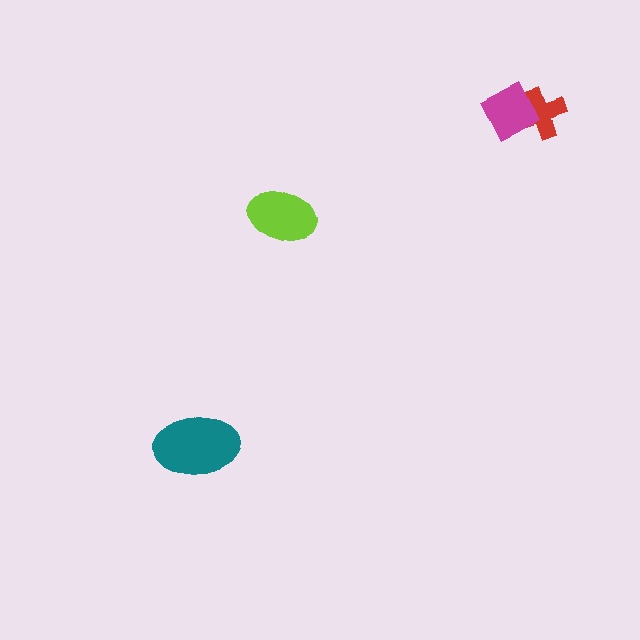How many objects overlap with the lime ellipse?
0 objects overlap with the lime ellipse.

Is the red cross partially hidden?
Yes, it is partially covered by another shape.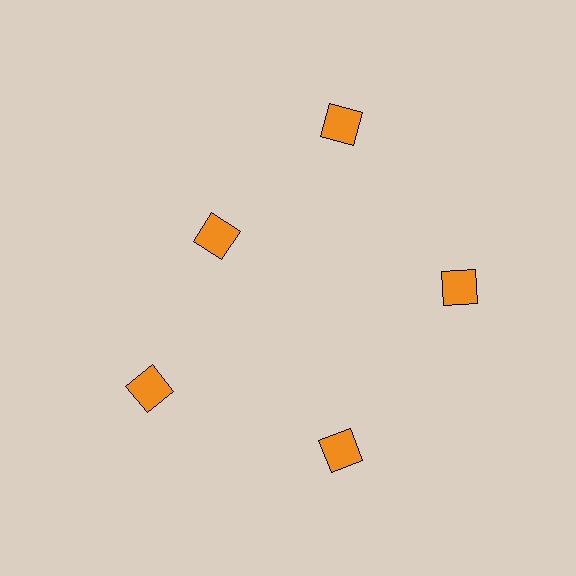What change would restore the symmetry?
The symmetry would be restored by moving it outward, back onto the ring so that all 5 diamonds sit at equal angles and equal distance from the center.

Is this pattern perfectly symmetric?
No. The 5 orange diamonds are arranged in a ring, but one element near the 10 o'clock position is pulled inward toward the center, breaking the 5-fold rotational symmetry.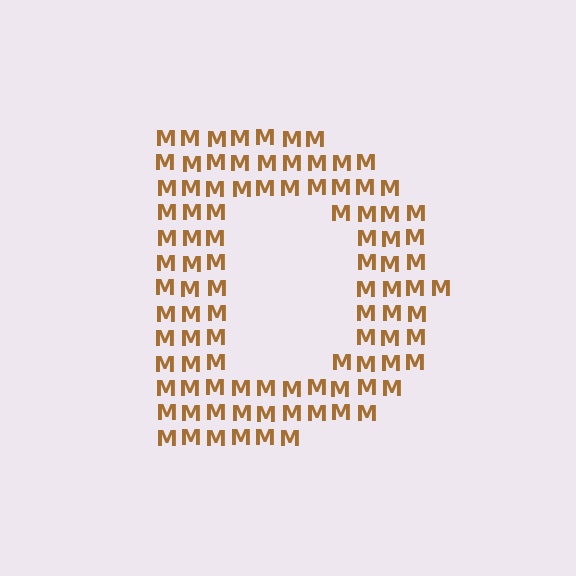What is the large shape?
The large shape is the letter D.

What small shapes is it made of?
It is made of small letter M's.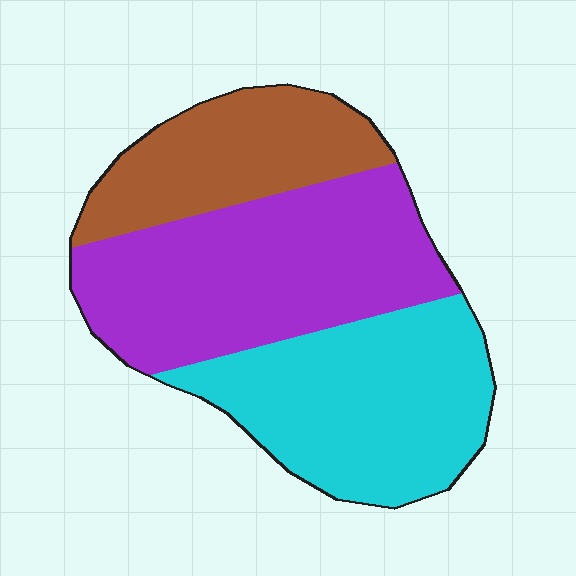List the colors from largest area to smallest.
From largest to smallest: purple, cyan, brown.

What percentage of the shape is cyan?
Cyan covers about 35% of the shape.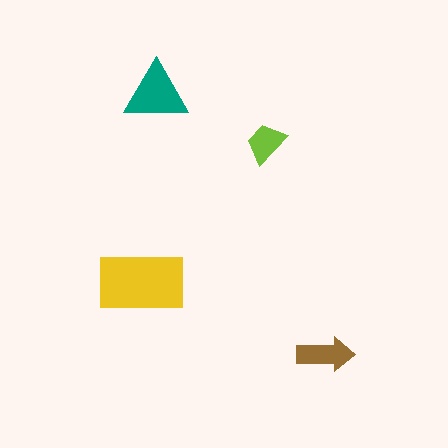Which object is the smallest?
The lime trapezoid.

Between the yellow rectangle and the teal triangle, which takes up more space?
The yellow rectangle.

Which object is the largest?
The yellow rectangle.